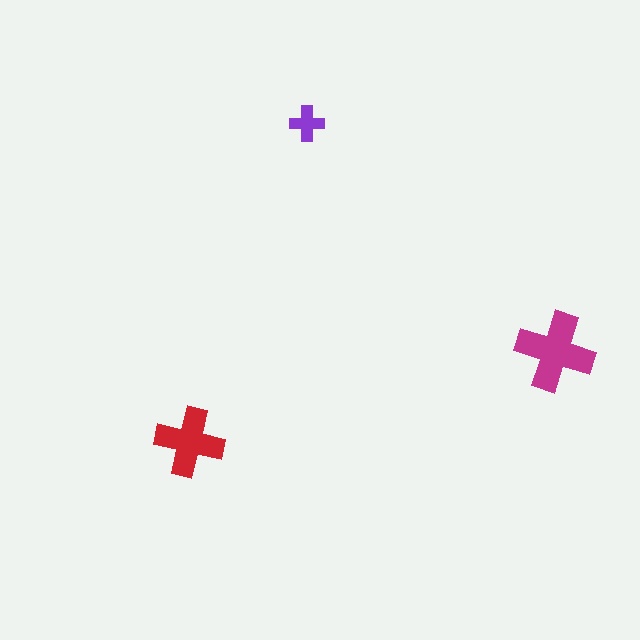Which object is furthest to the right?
The magenta cross is rightmost.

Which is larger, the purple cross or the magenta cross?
The magenta one.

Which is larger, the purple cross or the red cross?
The red one.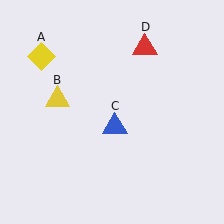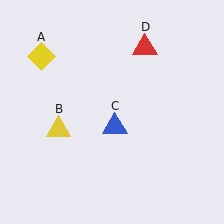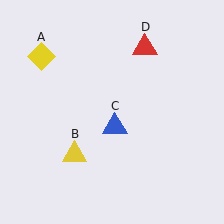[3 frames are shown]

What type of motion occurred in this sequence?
The yellow triangle (object B) rotated counterclockwise around the center of the scene.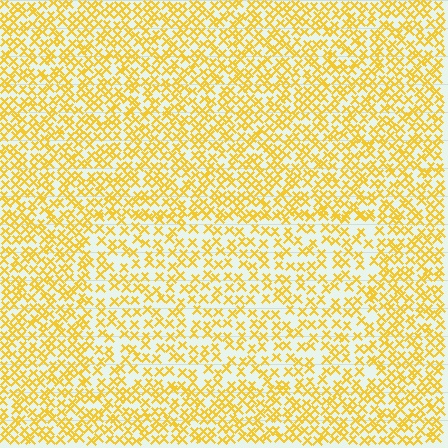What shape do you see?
I see a rectangle.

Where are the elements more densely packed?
The elements are more densely packed outside the rectangle boundary.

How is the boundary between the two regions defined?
The boundary is defined by a change in element density (approximately 1.6x ratio). All elements are the same color, size, and shape.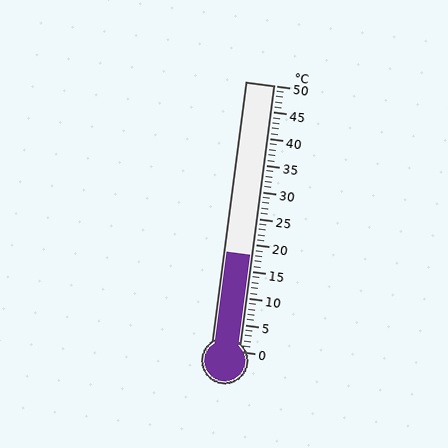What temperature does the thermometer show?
The thermometer shows approximately 18°C.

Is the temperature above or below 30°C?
The temperature is below 30°C.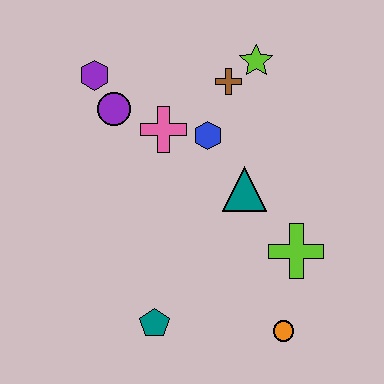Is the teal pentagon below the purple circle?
Yes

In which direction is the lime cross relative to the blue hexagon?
The lime cross is below the blue hexagon.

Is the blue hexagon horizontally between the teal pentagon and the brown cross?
Yes